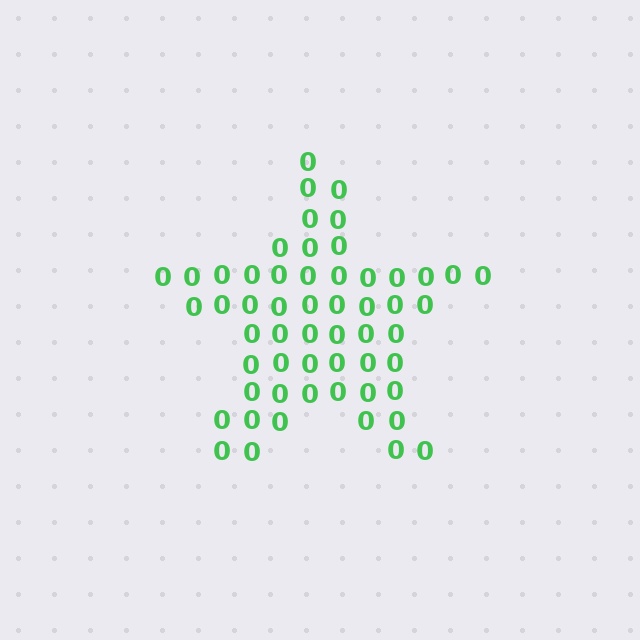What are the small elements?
The small elements are digit 0's.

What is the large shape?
The large shape is a star.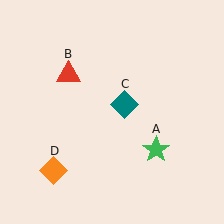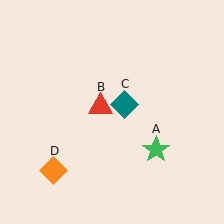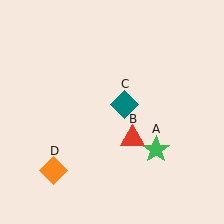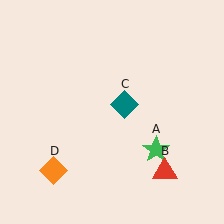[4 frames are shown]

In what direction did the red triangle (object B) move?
The red triangle (object B) moved down and to the right.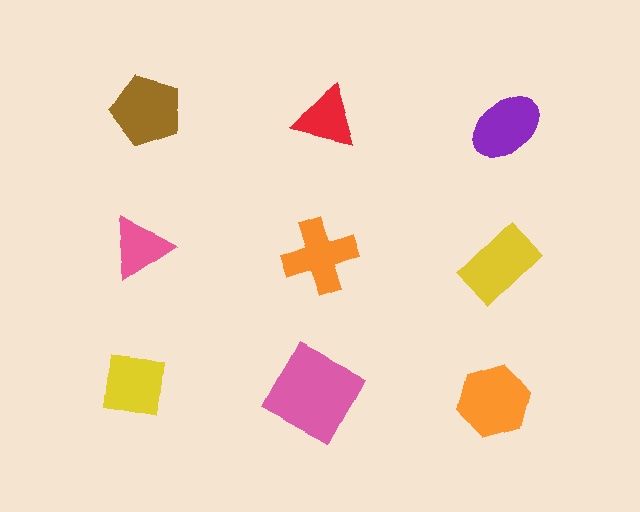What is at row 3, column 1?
A yellow square.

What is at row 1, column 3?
A purple ellipse.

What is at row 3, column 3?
An orange hexagon.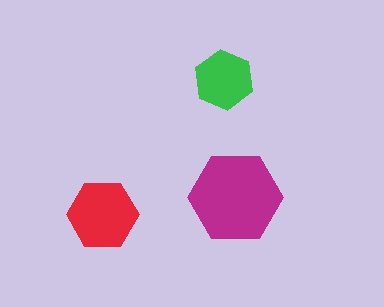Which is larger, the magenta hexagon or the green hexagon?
The magenta one.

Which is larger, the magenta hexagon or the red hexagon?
The magenta one.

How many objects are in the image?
There are 3 objects in the image.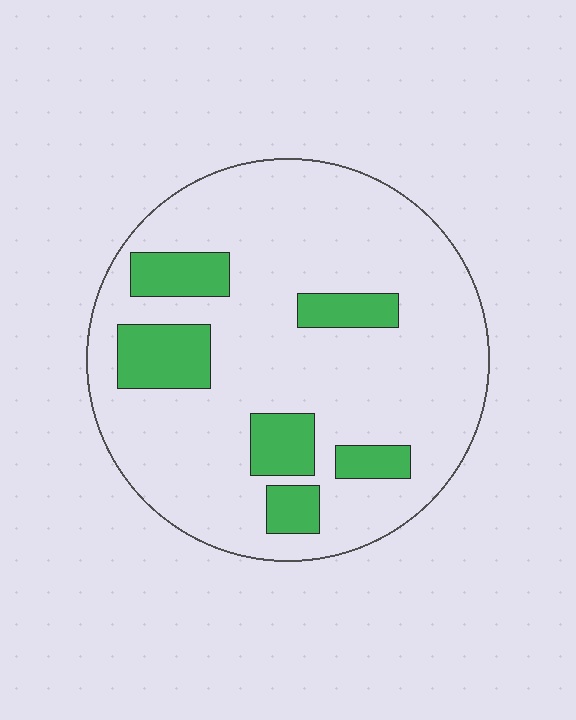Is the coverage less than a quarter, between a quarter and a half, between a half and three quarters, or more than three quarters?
Less than a quarter.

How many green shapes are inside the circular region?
6.